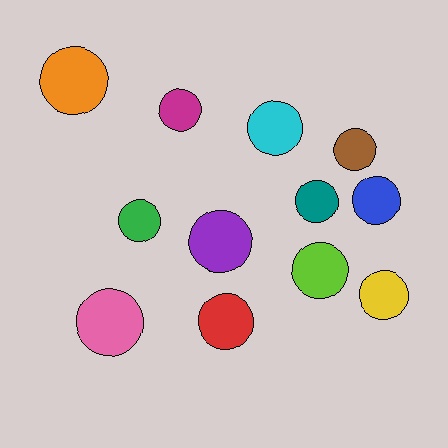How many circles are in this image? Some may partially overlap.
There are 12 circles.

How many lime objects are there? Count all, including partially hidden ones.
There is 1 lime object.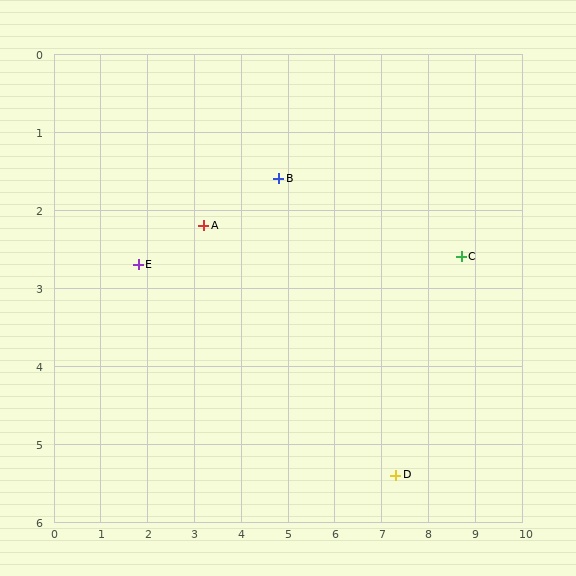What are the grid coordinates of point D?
Point D is at approximately (7.3, 5.4).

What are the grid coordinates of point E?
Point E is at approximately (1.8, 2.7).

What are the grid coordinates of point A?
Point A is at approximately (3.2, 2.2).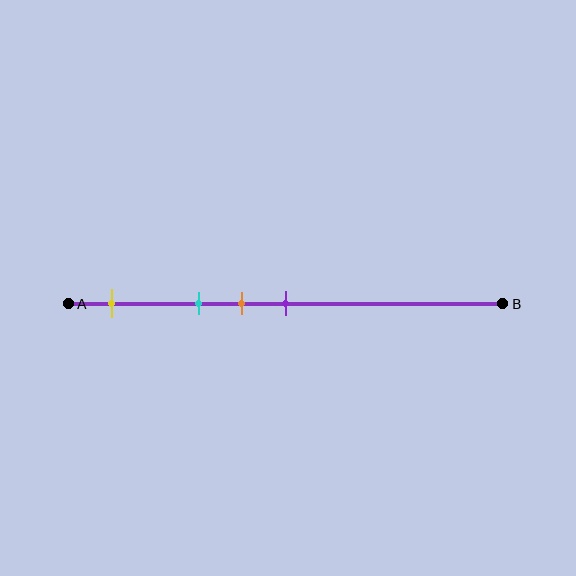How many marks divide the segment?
There are 4 marks dividing the segment.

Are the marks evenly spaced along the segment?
No, the marks are not evenly spaced.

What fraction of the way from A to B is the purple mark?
The purple mark is approximately 50% (0.5) of the way from A to B.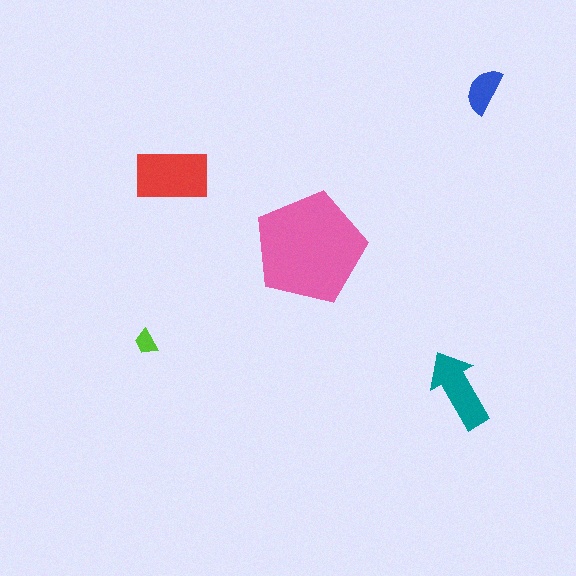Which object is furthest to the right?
The blue semicircle is rightmost.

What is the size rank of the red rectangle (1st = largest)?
2nd.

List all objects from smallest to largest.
The lime trapezoid, the blue semicircle, the teal arrow, the red rectangle, the pink pentagon.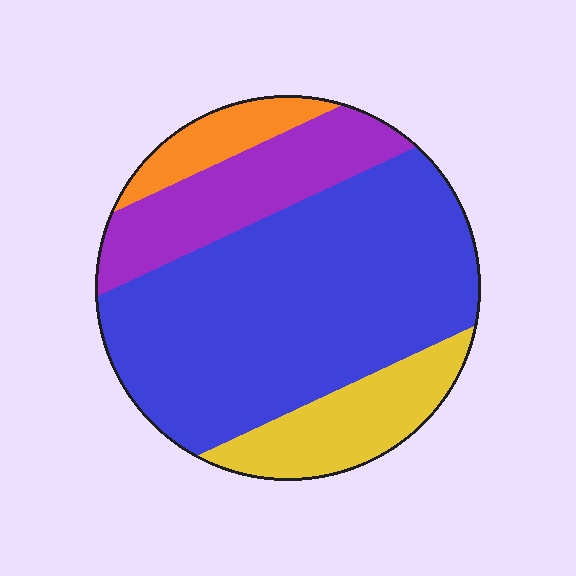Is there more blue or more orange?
Blue.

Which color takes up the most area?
Blue, at roughly 60%.